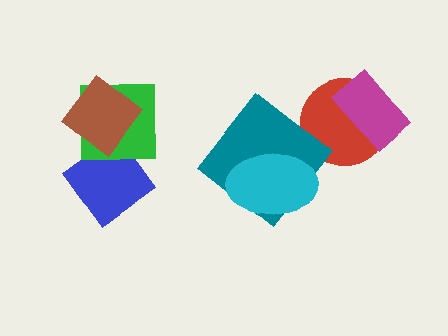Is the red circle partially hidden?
Yes, it is partially covered by another shape.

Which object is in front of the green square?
The brown diamond is in front of the green square.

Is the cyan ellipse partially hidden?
No, no other shape covers it.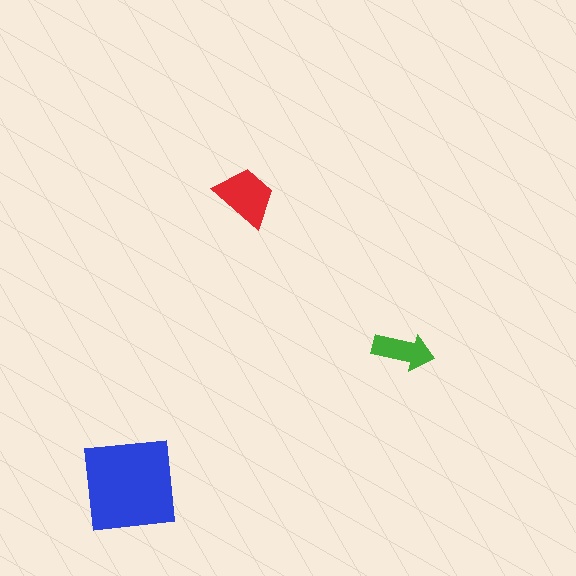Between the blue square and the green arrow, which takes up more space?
The blue square.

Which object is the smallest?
The green arrow.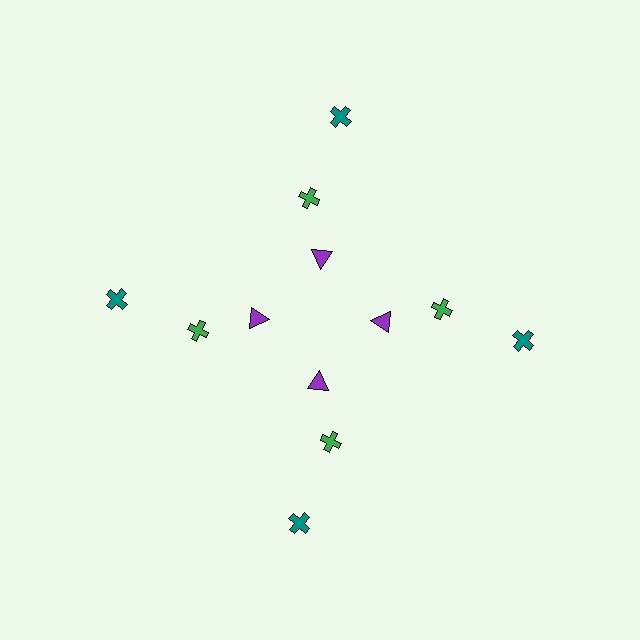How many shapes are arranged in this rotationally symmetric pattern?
There are 12 shapes, arranged in 4 groups of 3.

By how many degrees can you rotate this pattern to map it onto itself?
The pattern maps onto itself every 90 degrees of rotation.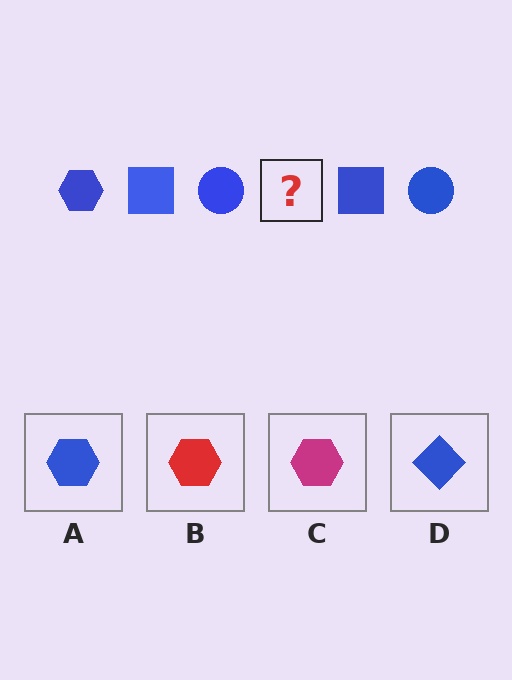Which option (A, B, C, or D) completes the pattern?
A.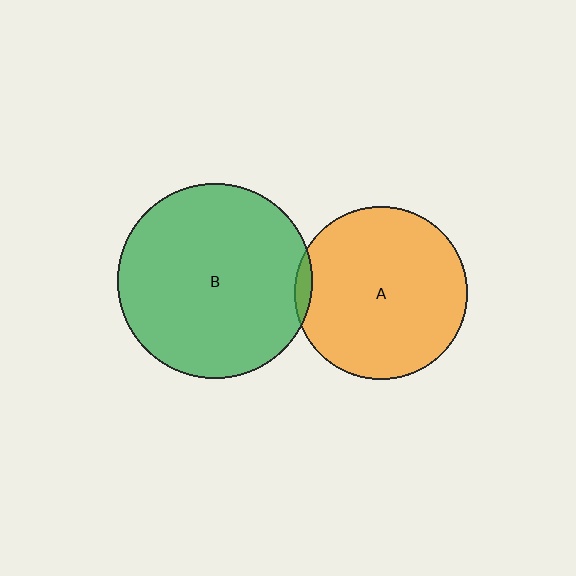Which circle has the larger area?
Circle B (green).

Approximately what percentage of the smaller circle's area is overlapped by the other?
Approximately 5%.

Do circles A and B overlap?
Yes.